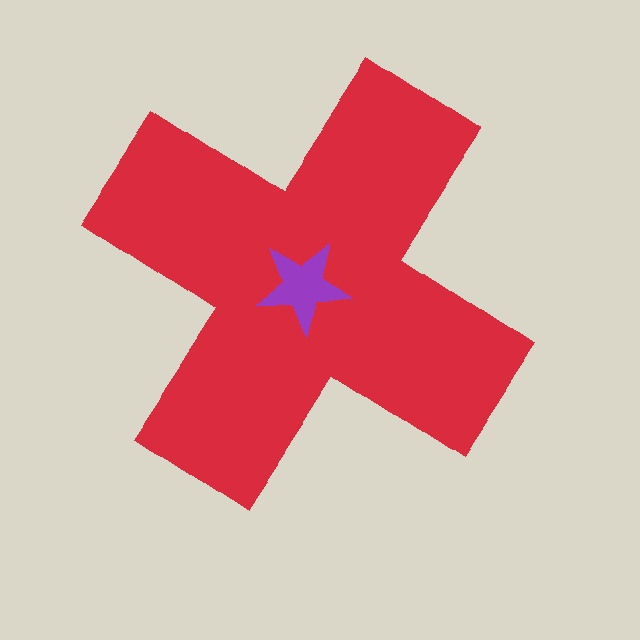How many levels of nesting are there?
2.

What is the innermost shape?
The purple star.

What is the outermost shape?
The red cross.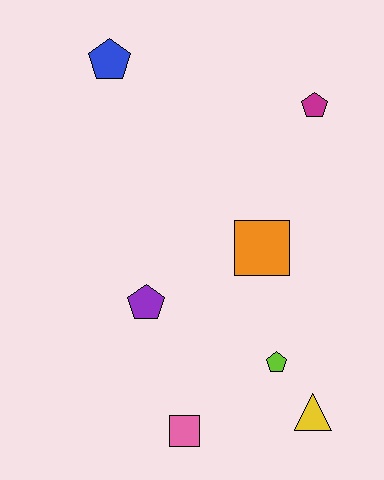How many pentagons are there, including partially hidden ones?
There are 4 pentagons.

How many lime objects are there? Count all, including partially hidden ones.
There is 1 lime object.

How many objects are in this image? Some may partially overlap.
There are 7 objects.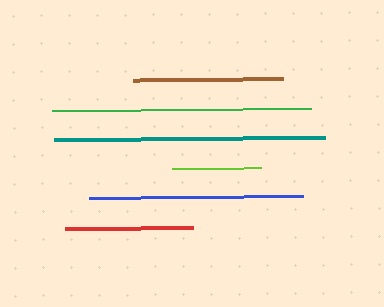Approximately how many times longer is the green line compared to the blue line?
The green line is approximately 1.2 times the length of the blue line.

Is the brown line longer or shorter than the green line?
The green line is longer than the brown line.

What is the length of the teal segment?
The teal segment is approximately 272 pixels long.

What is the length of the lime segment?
The lime segment is approximately 88 pixels long.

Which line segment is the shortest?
The lime line is the shortest at approximately 88 pixels.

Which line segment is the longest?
The teal line is the longest at approximately 272 pixels.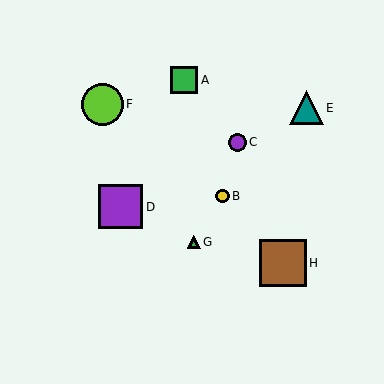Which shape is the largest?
The brown square (labeled H) is the largest.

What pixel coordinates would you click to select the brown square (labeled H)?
Click at (283, 263) to select the brown square H.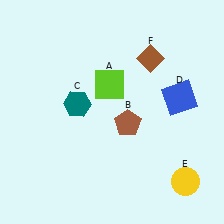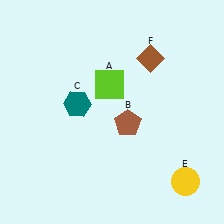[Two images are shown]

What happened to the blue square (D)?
The blue square (D) was removed in Image 2. It was in the top-right area of Image 1.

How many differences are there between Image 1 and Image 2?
There is 1 difference between the two images.